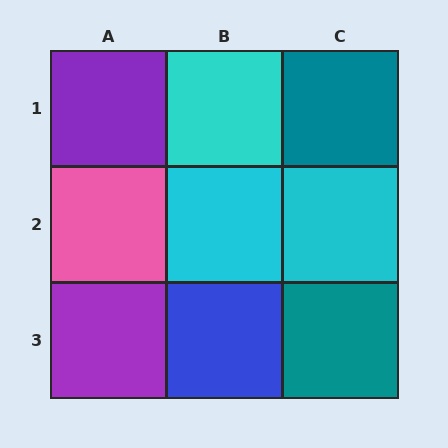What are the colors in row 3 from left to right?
Purple, blue, teal.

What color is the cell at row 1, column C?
Teal.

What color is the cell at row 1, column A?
Purple.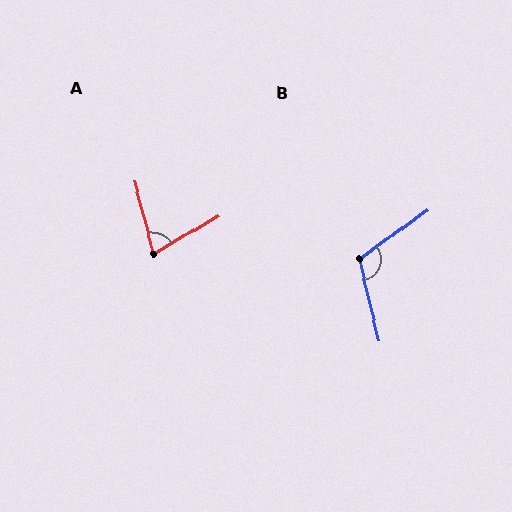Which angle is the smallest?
A, at approximately 74 degrees.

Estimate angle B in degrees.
Approximately 112 degrees.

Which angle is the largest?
B, at approximately 112 degrees.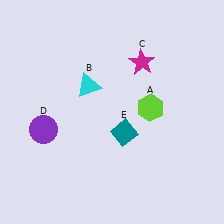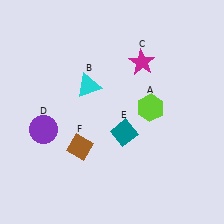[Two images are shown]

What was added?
A brown diamond (F) was added in Image 2.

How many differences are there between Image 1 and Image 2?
There is 1 difference between the two images.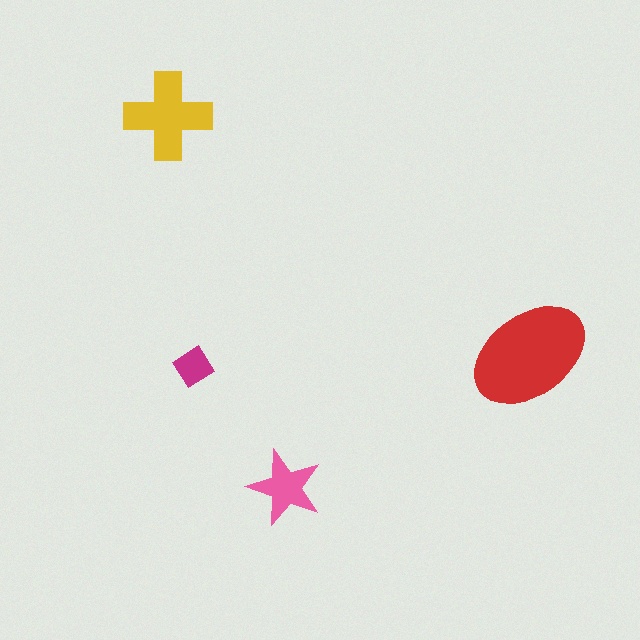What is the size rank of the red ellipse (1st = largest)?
1st.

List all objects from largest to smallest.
The red ellipse, the yellow cross, the pink star, the magenta diamond.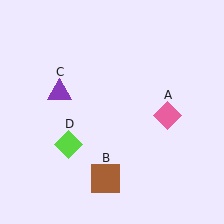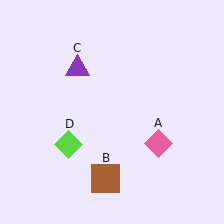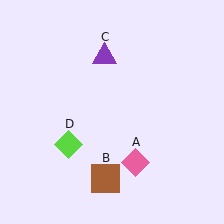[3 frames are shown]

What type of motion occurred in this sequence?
The pink diamond (object A), purple triangle (object C) rotated clockwise around the center of the scene.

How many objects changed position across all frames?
2 objects changed position: pink diamond (object A), purple triangle (object C).